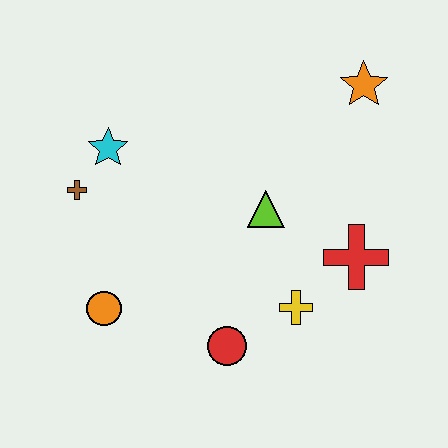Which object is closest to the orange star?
The lime triangle is closest to the orange star.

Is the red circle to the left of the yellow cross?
Yes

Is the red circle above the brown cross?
No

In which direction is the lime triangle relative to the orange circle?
The lime triangle is to the right of the orange circle.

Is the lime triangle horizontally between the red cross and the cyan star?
Yes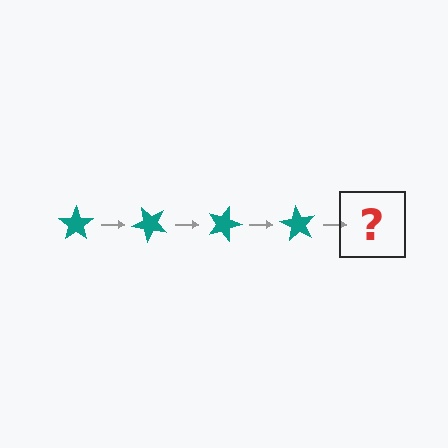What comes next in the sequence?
The next element should be a teal star rotated 180 degrees.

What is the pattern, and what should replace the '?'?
The pattern is that the star rotates 45 degrees each step. The '?' should be a teal star rotated 180 degrees.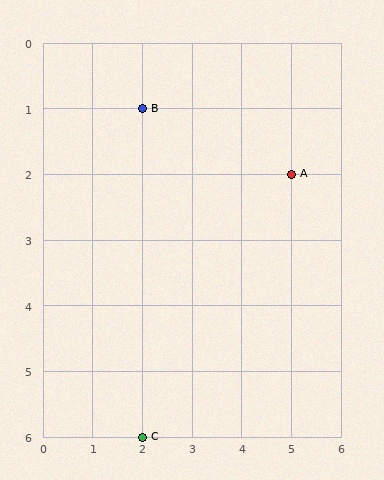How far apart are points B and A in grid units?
Points B and A are 3 columns and 1 row apart (about 3.2 grid units diagonally).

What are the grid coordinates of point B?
Point B is at grid coordinates (2, 1).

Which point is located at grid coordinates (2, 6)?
Point C is at (2, 6).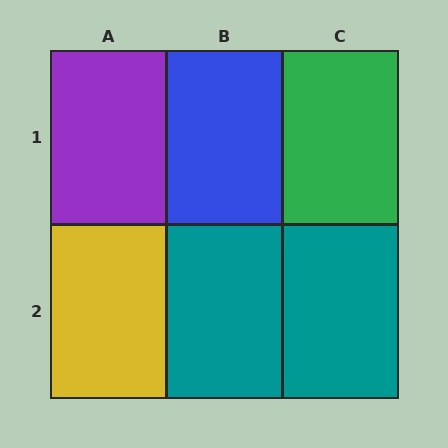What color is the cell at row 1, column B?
Blue.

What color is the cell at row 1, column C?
Green.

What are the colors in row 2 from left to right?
Yellow, teal, teal.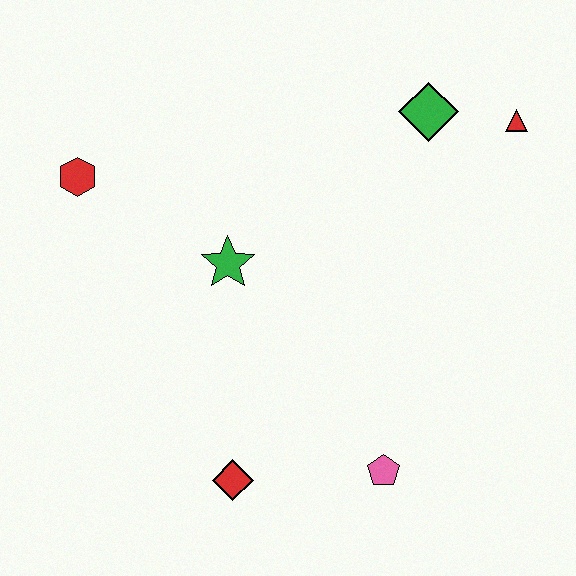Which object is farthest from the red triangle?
The red diamond is farthest from the red triangle.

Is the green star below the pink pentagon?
No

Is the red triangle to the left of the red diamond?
No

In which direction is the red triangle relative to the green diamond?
The red triangle is to the right of the green diamond.